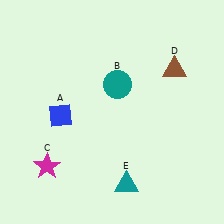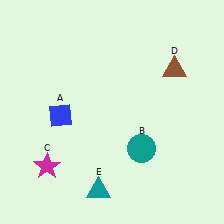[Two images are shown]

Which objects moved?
The objects that moved are: the teal circle (B), the teal triangle (E).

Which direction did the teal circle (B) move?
The teal circle (B) moved down.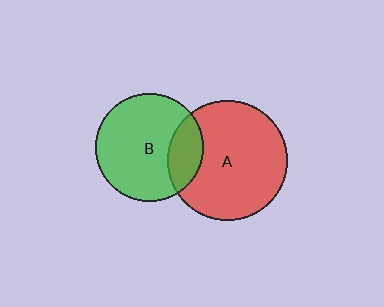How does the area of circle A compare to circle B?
Approximately 1.2 times.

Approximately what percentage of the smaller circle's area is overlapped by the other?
Approximately 20%.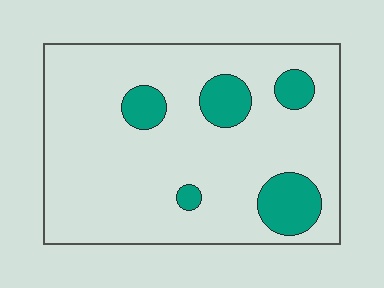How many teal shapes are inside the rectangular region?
5.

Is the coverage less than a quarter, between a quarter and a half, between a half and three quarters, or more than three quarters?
Less than a quarter.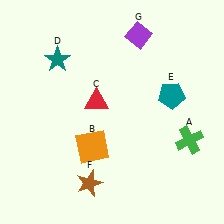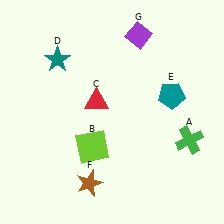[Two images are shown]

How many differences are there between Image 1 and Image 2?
There is 1 difference between the two images.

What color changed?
The square (B) changed from orange in Image 1 to lime in Image 2.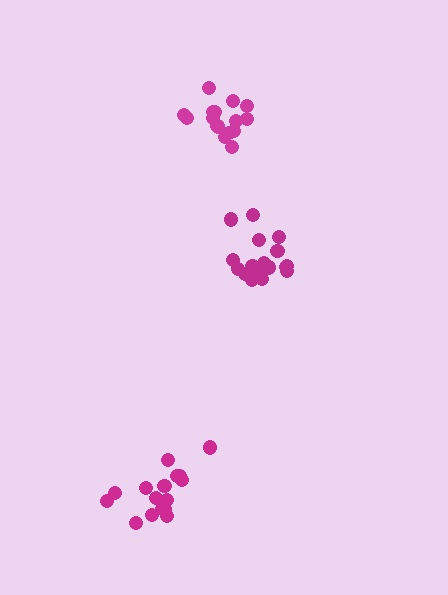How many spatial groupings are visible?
There are 3 spatial groupings.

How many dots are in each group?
Group 1: 16 dots, Group 2: 16 dots, Group 3: 19 dots (51 total).